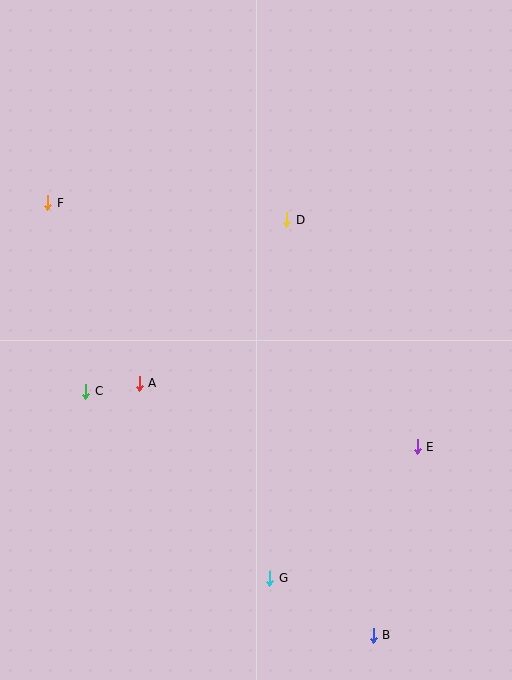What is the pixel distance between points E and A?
The distance between E and A is 285 pixels.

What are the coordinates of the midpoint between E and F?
The midpoint between E and F is at (232, 325).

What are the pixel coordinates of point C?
Point C is at (86, 391).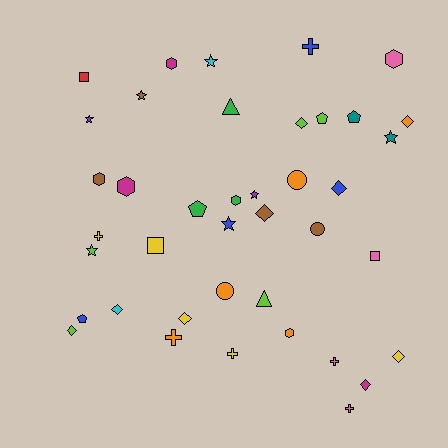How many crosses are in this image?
There are 6 crosses.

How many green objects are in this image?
There are 3 green objects.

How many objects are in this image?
There are 40 objects.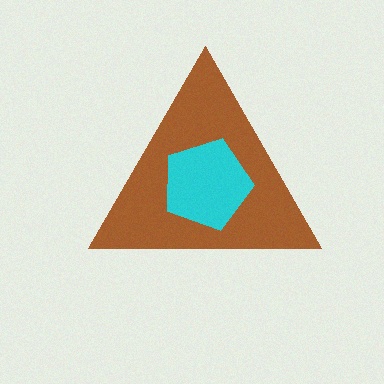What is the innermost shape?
The cyan pentagon.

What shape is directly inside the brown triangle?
The cyan pentagon.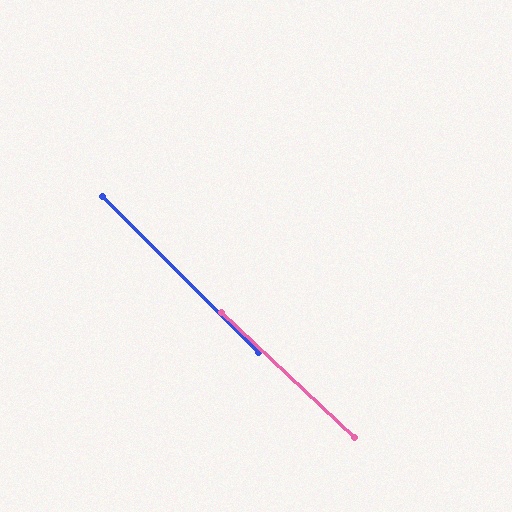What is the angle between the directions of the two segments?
Approximately 2 degrees.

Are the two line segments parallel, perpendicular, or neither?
Parallel — their directions differ by only 1.6°.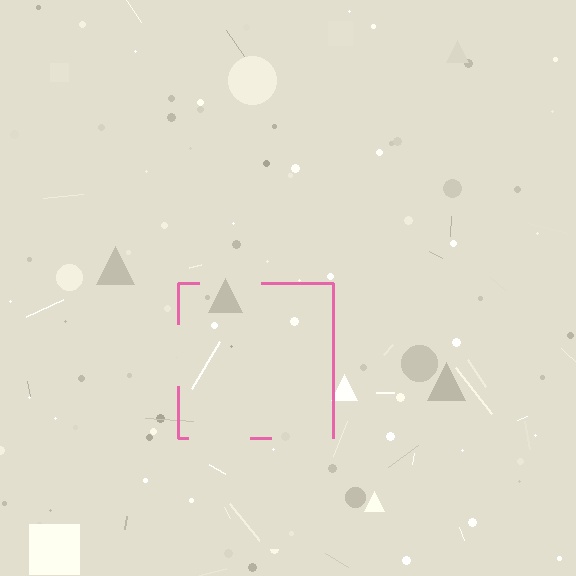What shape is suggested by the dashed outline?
The dashed outline suggests a square.